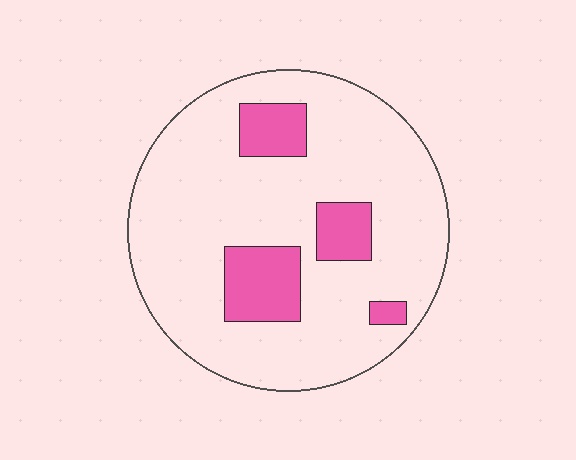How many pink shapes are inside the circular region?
4.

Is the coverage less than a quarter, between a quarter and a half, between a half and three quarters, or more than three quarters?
Less than a quarter.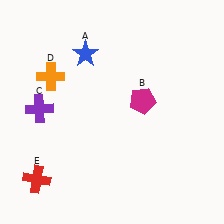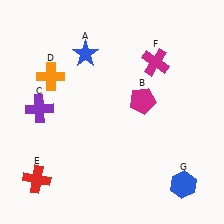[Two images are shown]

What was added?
A magenta cross (F), a blue hexagon (G) were added in Image 2.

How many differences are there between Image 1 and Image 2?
There are 2 differences between the two images.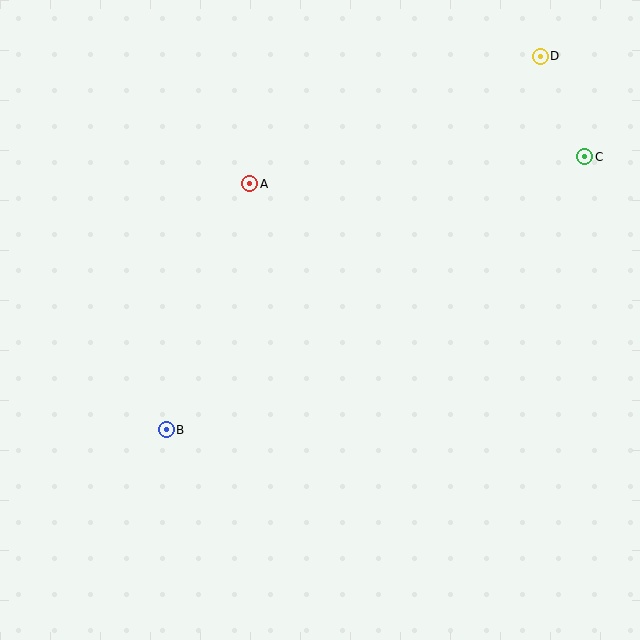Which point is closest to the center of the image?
Point A at (250, 184) is closest to the center.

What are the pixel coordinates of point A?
Point A is at (250, 184).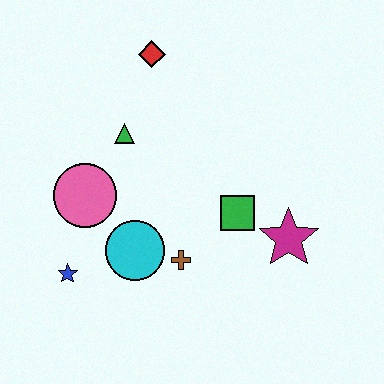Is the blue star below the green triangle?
Yes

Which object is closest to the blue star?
The cyan circle is closest to the blue star.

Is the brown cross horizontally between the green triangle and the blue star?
No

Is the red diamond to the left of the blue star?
No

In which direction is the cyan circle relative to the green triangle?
The cyan circle is below the green triangle.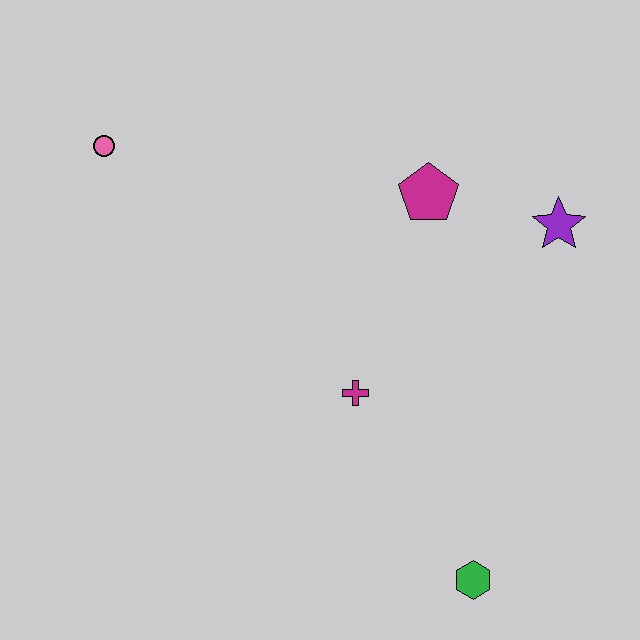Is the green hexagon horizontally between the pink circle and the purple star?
Yes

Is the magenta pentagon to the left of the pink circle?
No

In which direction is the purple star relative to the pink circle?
The purple star is to the right of the pink circle.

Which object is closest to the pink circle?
The magenta pentagon is closest to the pink circle.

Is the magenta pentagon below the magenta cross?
No